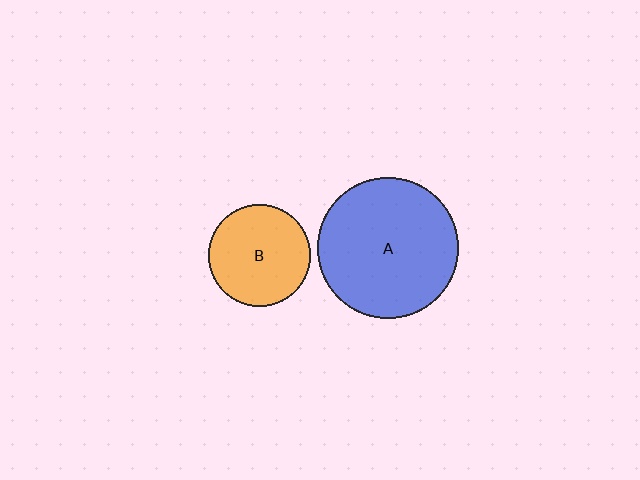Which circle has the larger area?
Circle A (blue).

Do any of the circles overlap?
No, none of the circles overlap.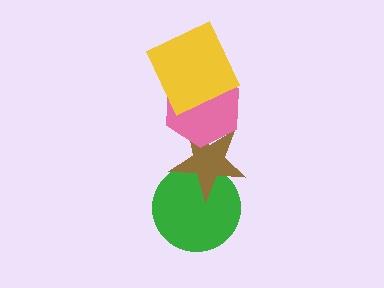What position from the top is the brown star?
The brown star is 3rd from the top.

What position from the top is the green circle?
The green circle is 4th from the top.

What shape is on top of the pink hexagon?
The yellow square is on top of the pink hexagon.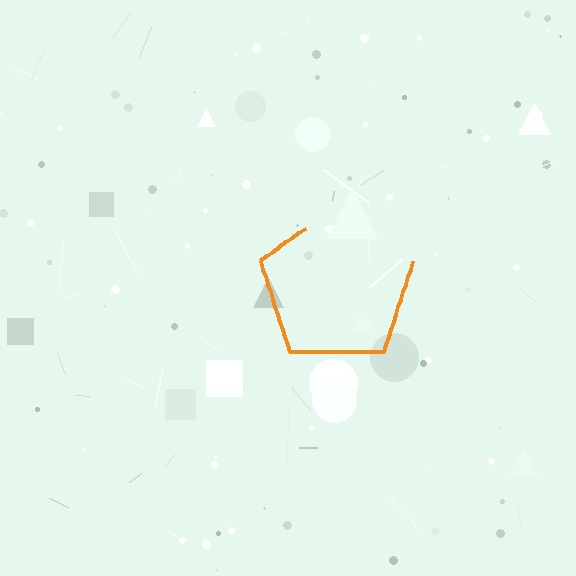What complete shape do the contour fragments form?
The contour fragments form a pentagon.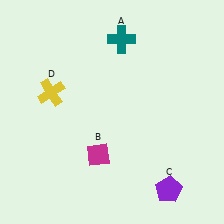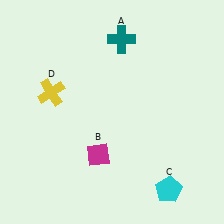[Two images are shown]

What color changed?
The pentagon (C) changed from purple in Image 1 to cyan in Image 2.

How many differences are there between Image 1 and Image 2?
There is 1 difference between the two images.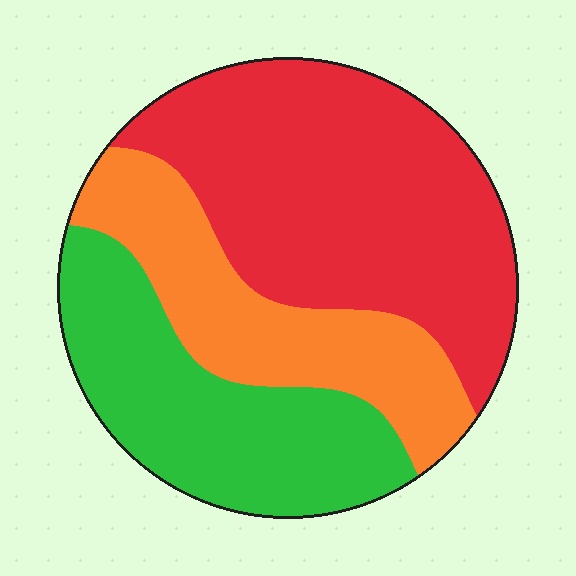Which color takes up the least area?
Orange, at roughly 25%.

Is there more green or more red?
Red.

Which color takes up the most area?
Red, at roughly 45%.